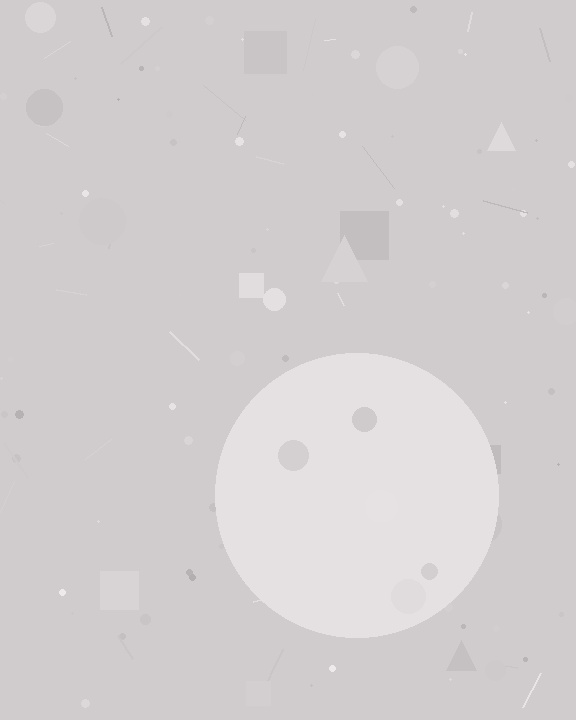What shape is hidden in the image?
A circle is hidden in the image.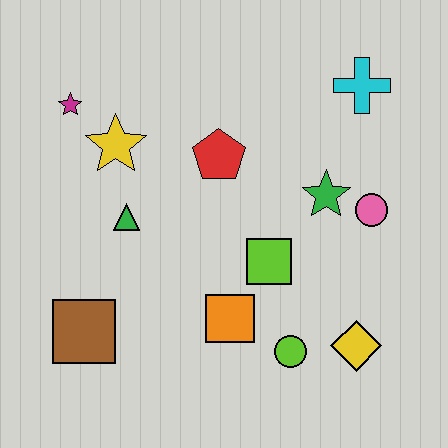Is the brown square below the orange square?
Yes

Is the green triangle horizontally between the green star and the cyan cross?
No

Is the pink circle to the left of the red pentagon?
No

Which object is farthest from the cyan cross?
The brown square is farthest from the cyan cross.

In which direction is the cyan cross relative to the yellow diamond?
The cyan cross is above the yellow diamond.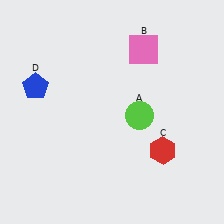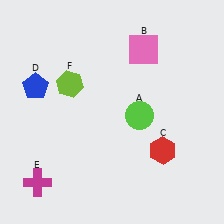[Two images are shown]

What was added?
A magenta cross (E), a lime hexagon (F) were added in Image 2.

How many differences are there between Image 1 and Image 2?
There are 2 differences between the two images.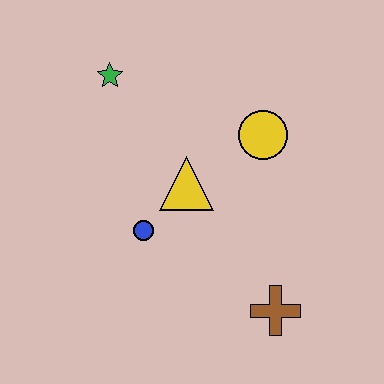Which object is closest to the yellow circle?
The yellow triangle is closest to the yellow circle.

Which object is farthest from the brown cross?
The green star is farthest from the brown cross.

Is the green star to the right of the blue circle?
No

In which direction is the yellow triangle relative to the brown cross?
The yellow triangle is above the brown cross.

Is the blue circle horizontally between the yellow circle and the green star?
Yes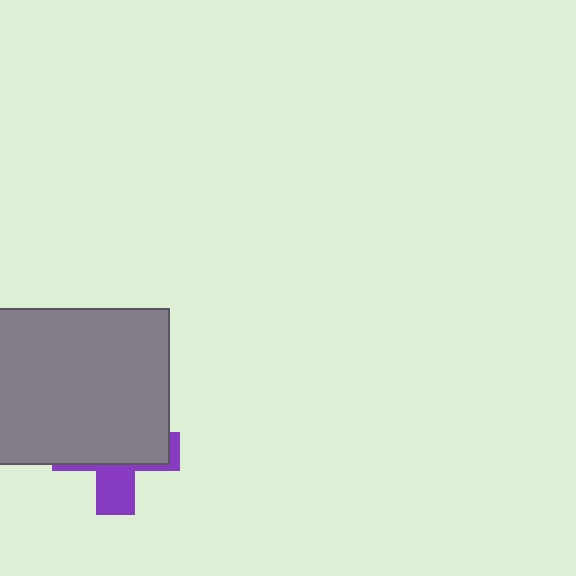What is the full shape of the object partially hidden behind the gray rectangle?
The partially hidden object is a purple cross.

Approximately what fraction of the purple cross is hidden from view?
Roughly 67% of the purple cross is hidden behind the gray rectangle.